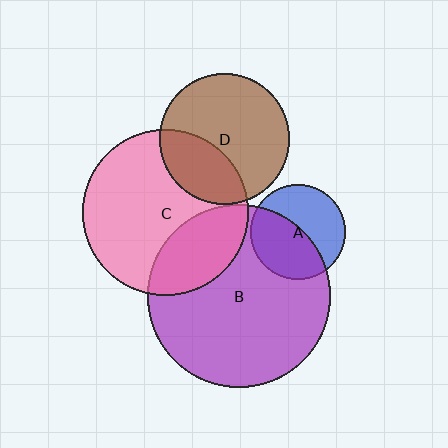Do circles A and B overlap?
Yes.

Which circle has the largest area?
Circle B (purple).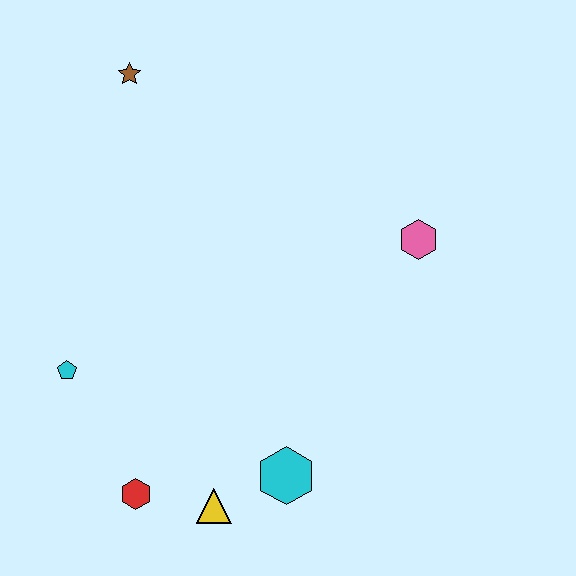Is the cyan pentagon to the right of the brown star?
No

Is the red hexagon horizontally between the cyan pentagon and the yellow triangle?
Yes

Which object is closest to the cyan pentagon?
The red hexagon is closest to the cyan pentagon.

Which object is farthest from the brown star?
The yellow triangle is farthest from the brown star.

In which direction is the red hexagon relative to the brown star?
The red hexagon is below the brown star.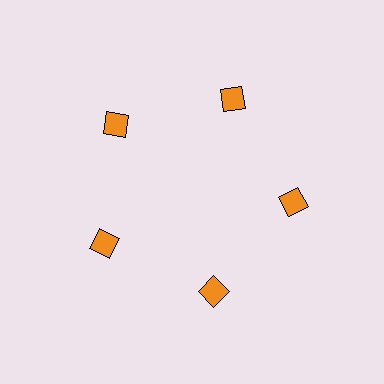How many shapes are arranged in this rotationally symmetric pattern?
There are 5 shapes, arranged in 5 groups of 1.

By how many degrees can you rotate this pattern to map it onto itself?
The pattern maps onto itself every 72 degrees of rotation.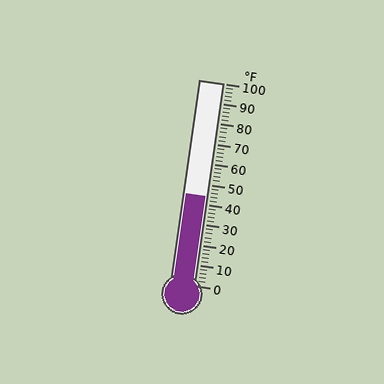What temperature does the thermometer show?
The thermometer shows approximately 44°F.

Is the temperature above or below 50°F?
The temperature is below 50°F.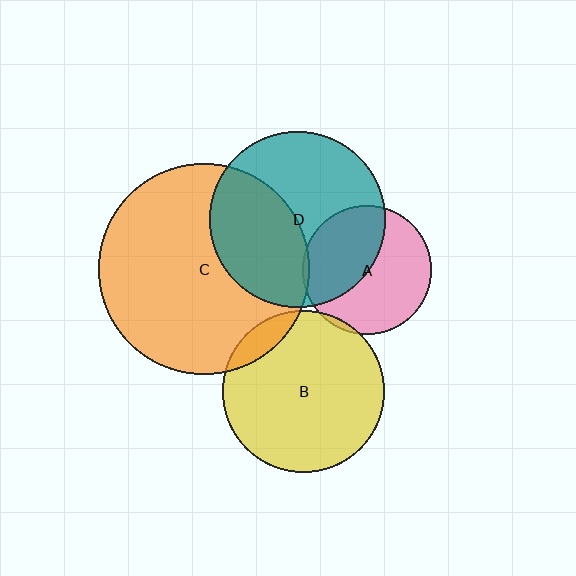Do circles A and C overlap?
Yes.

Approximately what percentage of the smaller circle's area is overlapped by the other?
Approximately 5%.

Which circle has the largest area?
Circle C (orange).